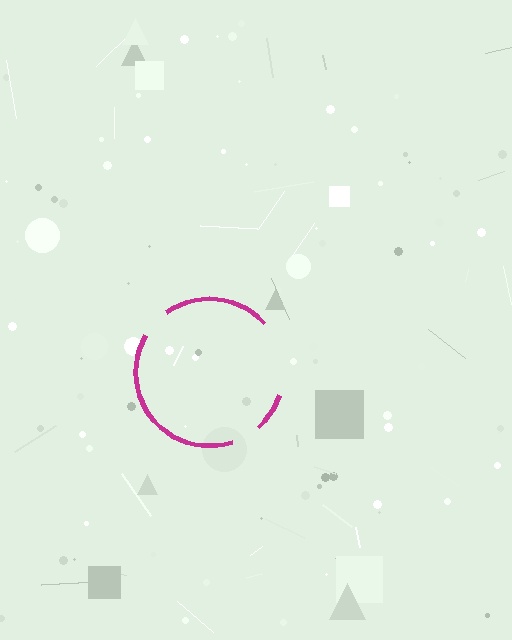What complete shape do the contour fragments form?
The contour fragments form a circle.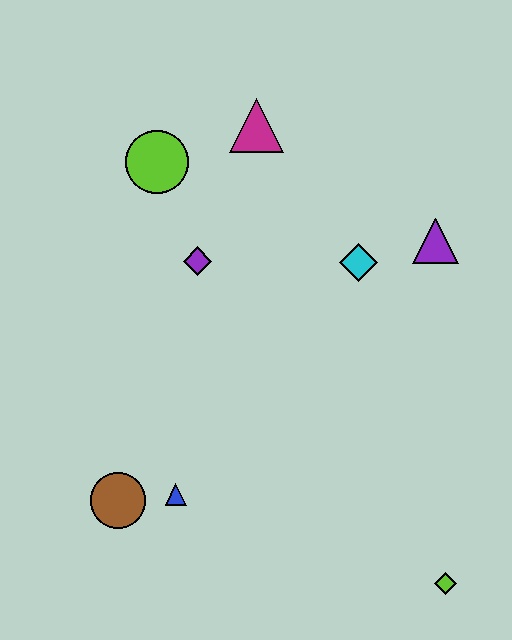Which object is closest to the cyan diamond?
The purple triangle is closest to the cyan diamond.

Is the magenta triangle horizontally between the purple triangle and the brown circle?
Yes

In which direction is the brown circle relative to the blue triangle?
The brown circle is to the left of the blue triangle.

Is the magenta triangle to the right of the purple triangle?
No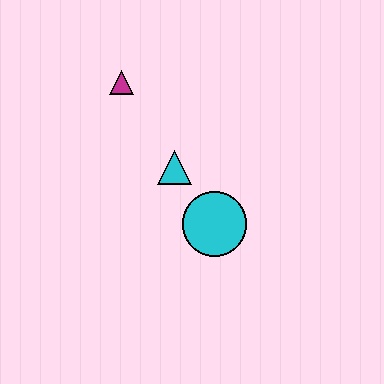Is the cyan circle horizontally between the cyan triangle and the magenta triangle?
No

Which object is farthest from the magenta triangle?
The cyan circle is farthest from the magenta triangle.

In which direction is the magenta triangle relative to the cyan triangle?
The magenta triangle is above the cyan triangle.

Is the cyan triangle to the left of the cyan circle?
Yes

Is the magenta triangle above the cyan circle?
Yes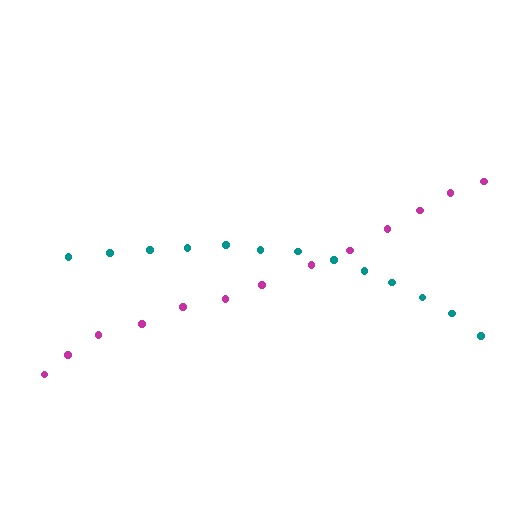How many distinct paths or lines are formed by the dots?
There are 2 distinct paths.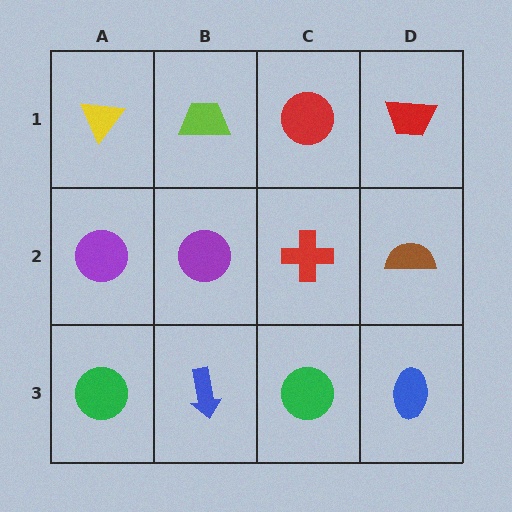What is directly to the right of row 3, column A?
A blue arrow.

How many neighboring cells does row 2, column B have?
4.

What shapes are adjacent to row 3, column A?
A purple circle (row 2, column A), a blue arrow (row 3, column B).